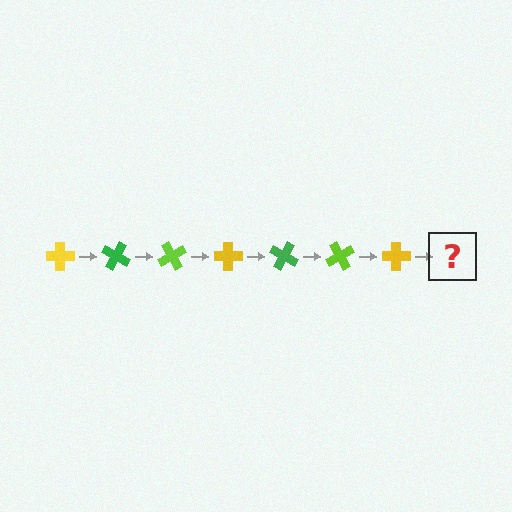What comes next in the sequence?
The next element should be a green cross, rotated 210 degrees from the start.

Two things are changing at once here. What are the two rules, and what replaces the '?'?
The two rules are that it rotates 30 degrees each step and the color cycles through yellow, green, and lime. The '?' should be a green cross, rotated 210 degrees from the start.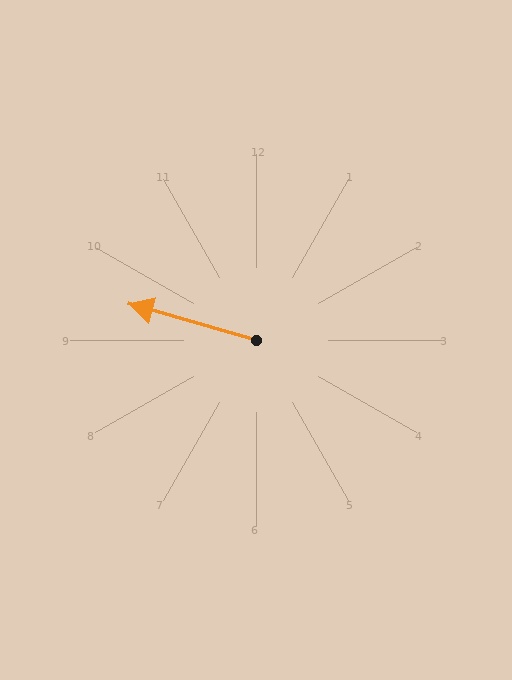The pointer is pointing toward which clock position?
Roughly 10 o'clock.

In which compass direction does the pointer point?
West.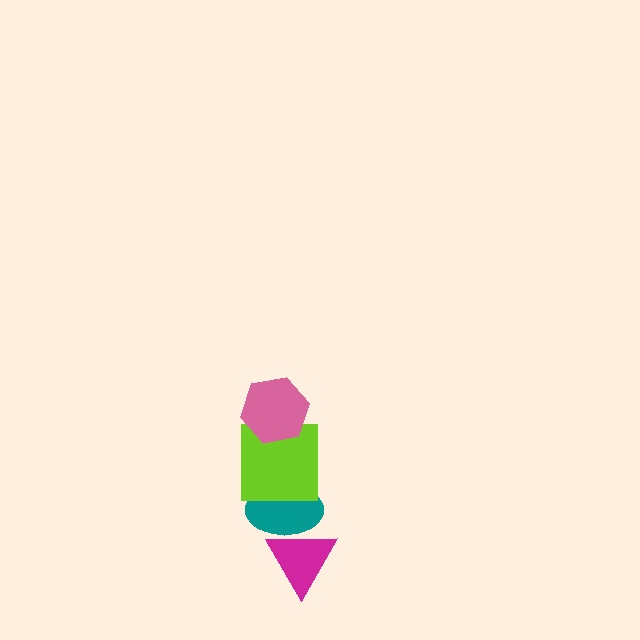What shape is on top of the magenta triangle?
The teal ellipse is on top of the magenta triangle.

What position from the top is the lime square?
The lime square is 2nd from the top.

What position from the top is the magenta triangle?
The magenta triangle is 4th from the top.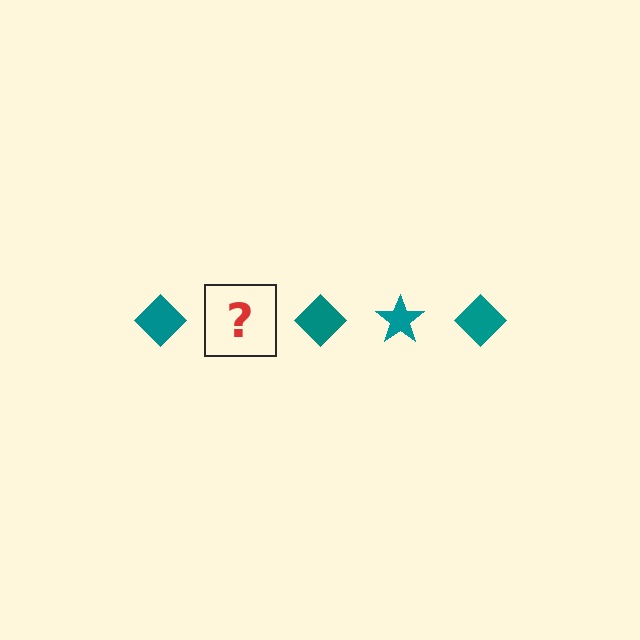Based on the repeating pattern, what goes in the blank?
The blank should be a teal star.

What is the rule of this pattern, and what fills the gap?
The rule is that the pattern cycles through diamond, star shapes in teal. The gap should be filled with a teal star.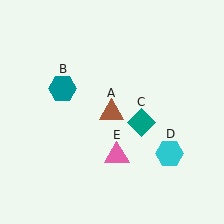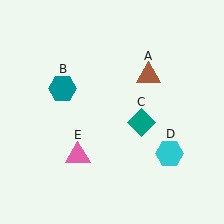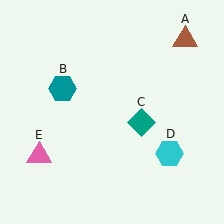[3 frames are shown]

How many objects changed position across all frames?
2 objects changed position: brown triangle (object A), pink triangle (object E).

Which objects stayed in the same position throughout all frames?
Teal hexagon (object B) and teal diamond (object C) and cyan hexagon (object D) remained stationary.